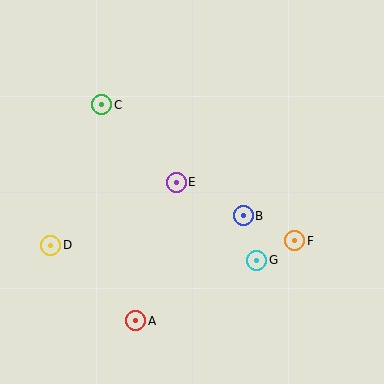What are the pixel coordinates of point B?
Point B is at (243, 216).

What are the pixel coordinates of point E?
Point E is at (176, 182).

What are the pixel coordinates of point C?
Point C is at (102, 105).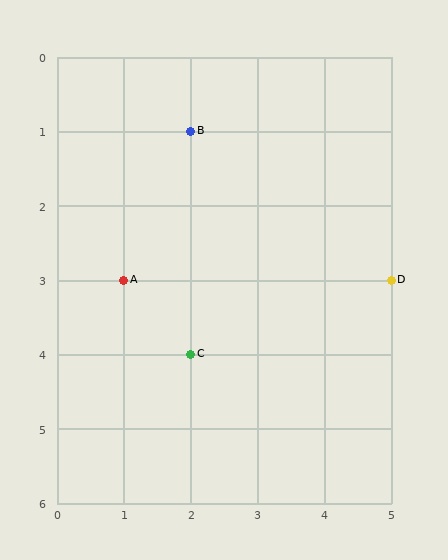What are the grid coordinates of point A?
Point A is at grid coordinates (1, 3).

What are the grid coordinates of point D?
Point D is at grid coordinates (5, 3).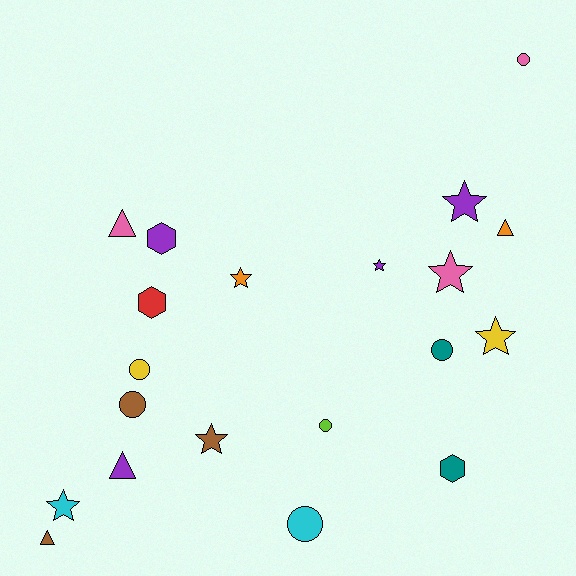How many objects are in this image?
There are 20 objects.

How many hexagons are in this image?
There are 3 hexagons.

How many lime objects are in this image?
There is 1 lime object.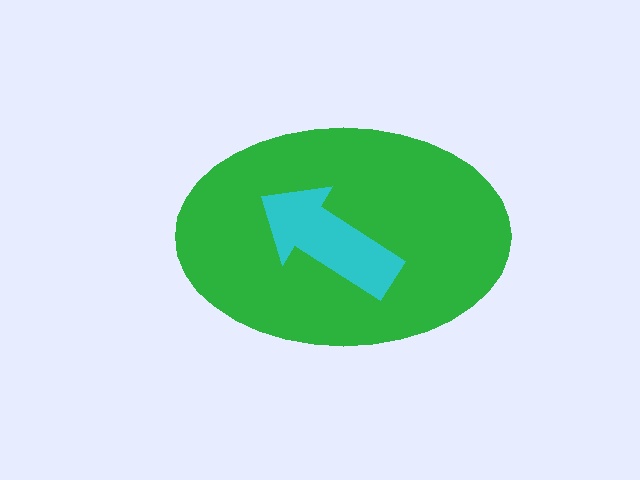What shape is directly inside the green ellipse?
The cyan arrow.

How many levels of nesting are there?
2.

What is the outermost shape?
The green ellipse.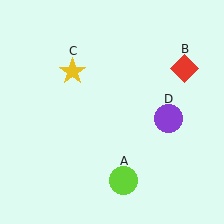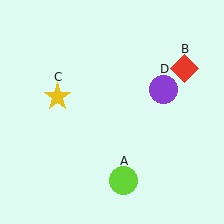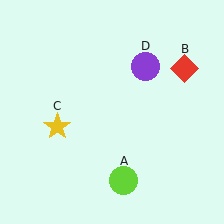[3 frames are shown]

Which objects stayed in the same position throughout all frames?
Lime circle (object A) and red diamond (object B) remained stationary.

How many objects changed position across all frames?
2 objects changed position: yellow star (object C), purple circle (object D).